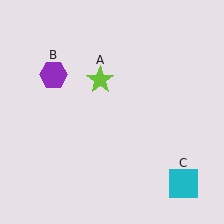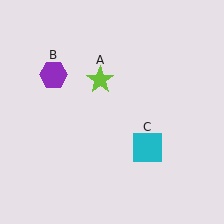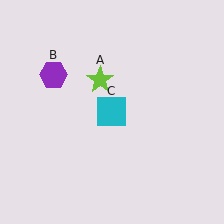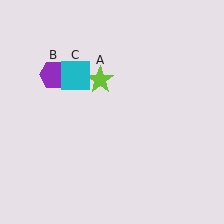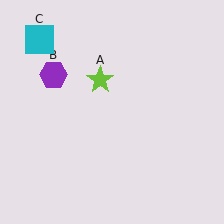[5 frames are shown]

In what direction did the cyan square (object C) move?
The cyan square (object C) moved up and to the left.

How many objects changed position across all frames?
1 object changed position: cyan square (object C).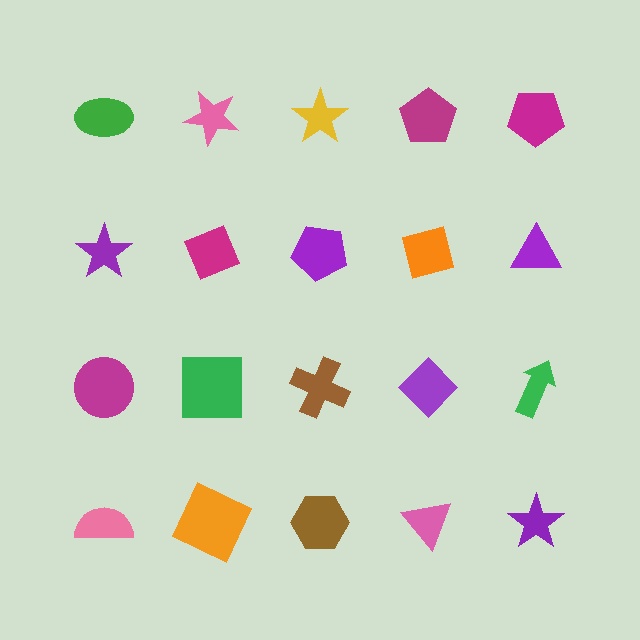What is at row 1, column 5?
A magenta pentagon.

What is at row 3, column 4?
A purple diamond.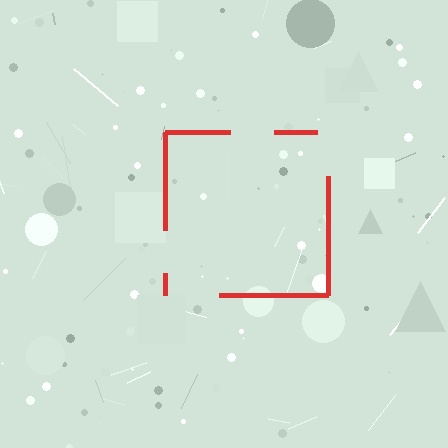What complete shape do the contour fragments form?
The contour fragments form a square.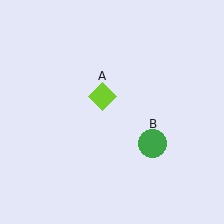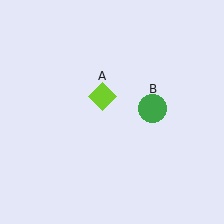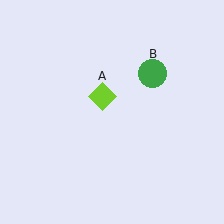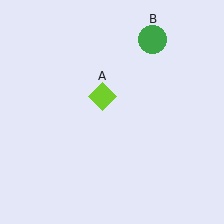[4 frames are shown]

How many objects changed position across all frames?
1 object changed position: green circle (object B).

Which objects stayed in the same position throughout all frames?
Lime diamond (object A) remained stationary.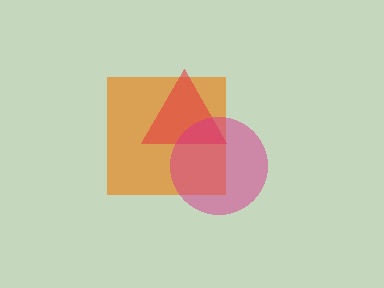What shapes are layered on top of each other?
The layered shapes are: an orange square, a red triangle, a magenta circle.